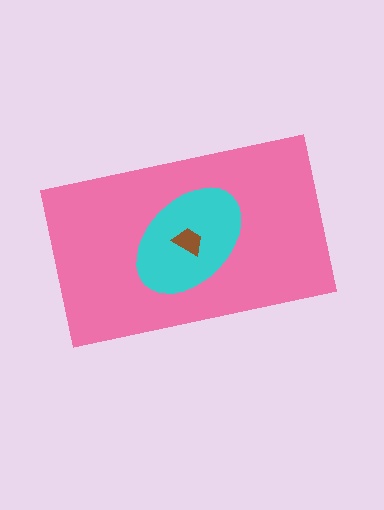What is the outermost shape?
The pink rectangle.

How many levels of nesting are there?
3.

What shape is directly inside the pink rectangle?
The cyan ellipse.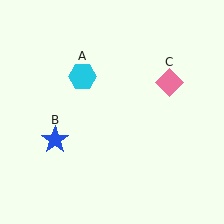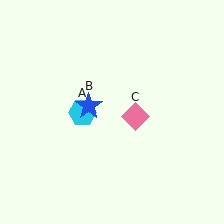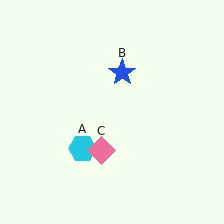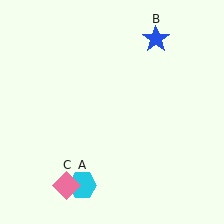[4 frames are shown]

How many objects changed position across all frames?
3 objects changed position: cyan hexagon (object A), blue star (object B), pink diamond (object C).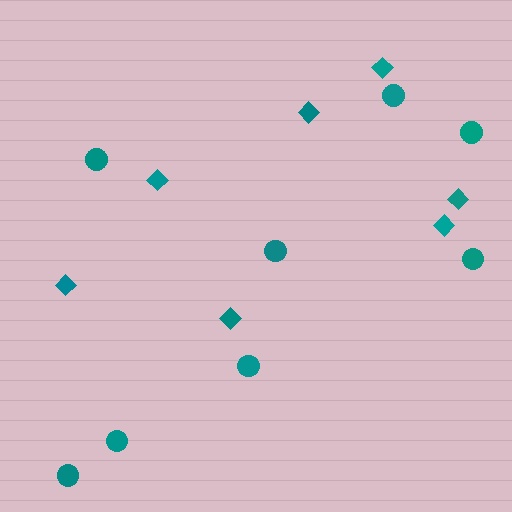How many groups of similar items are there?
There are 2 groups: one group of circles (8) and one group of diamonds (7).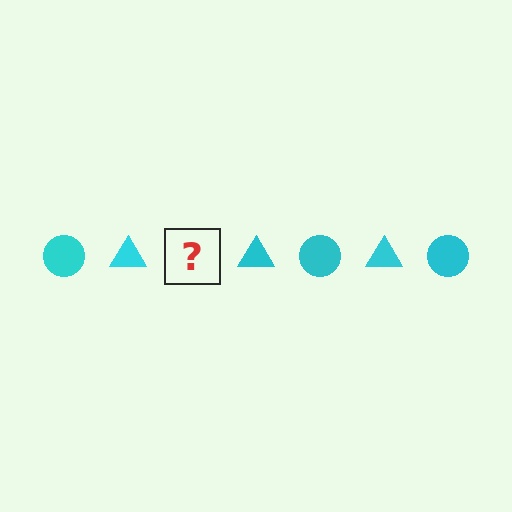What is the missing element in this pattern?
The missing element is a cyan circle.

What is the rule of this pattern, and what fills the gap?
The rule is that the pattern cycles through circle, triangle shapes in cyan. The gap should be filled with a cyan circle.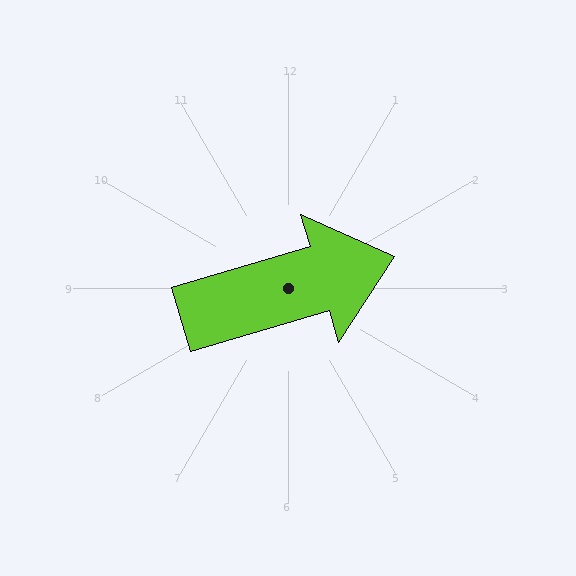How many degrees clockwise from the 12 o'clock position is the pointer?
Approximately 73 degrees.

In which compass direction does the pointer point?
East.